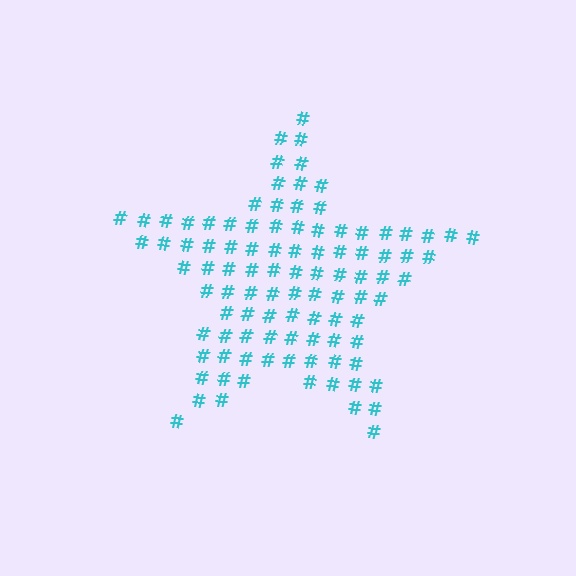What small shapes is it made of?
It is made of small hash symbols.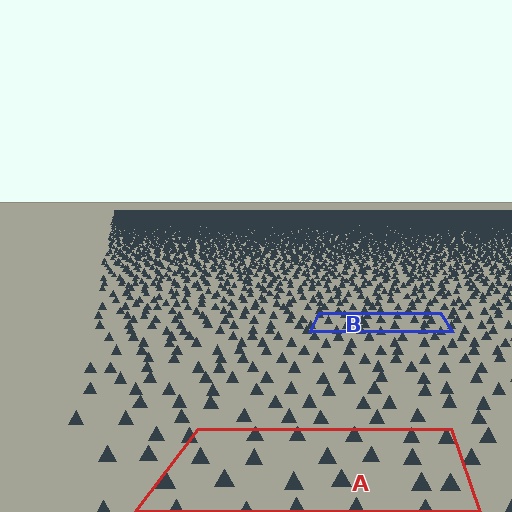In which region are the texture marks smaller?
The texture marks are smaller in region B, because it is farther away.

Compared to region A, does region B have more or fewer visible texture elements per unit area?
Region B has more texture elements per unit area — they are packed more densely because it is farther away.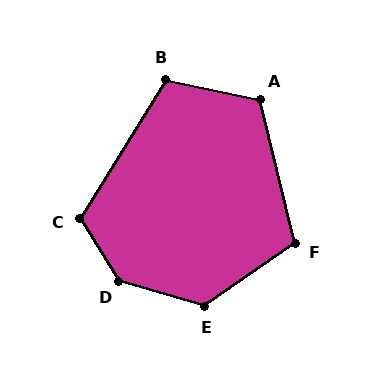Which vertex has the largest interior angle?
D, at approximately 138 degrees.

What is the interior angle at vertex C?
Approximately 116 degrees (obtuse).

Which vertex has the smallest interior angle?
B, at approximately 110 degrees.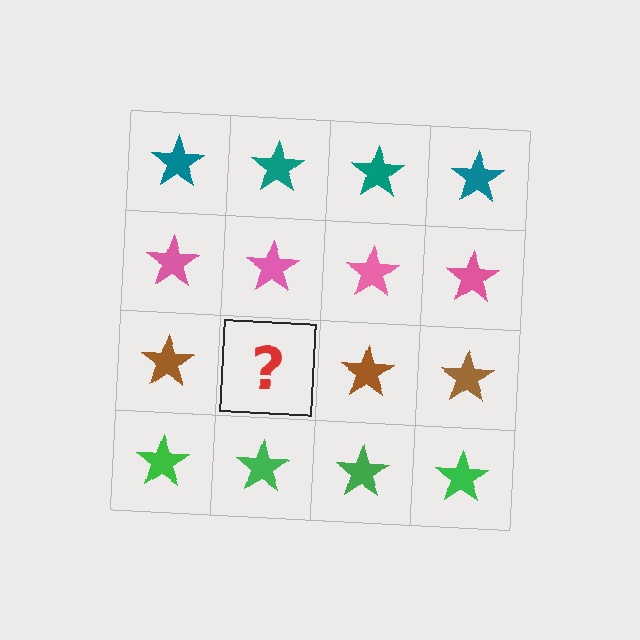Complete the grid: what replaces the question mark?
The question mark should be replaced with a brown star.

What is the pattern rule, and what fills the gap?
The rule is that each row has a consistent color. The gap should be filled with a brown star.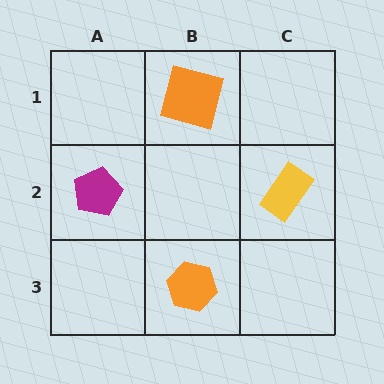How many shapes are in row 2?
2 shapes.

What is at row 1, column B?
An orange square.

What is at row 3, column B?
An orange hexagon.